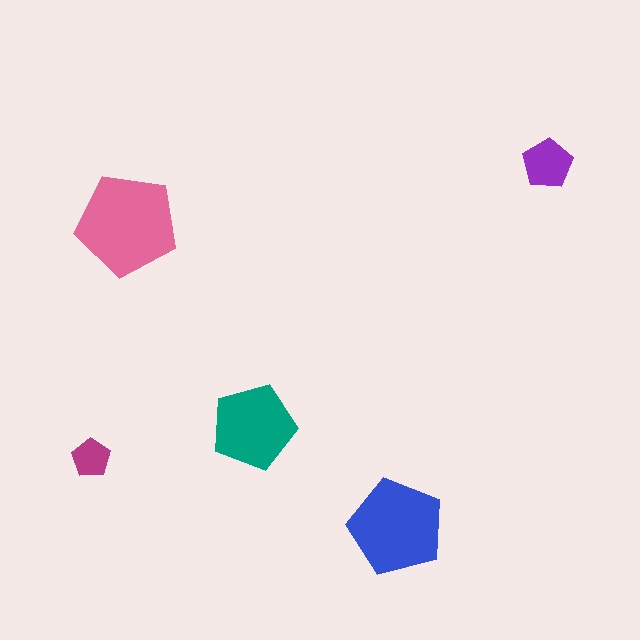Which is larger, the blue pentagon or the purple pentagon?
The blue one.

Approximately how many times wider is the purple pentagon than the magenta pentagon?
About 1.5 times wider.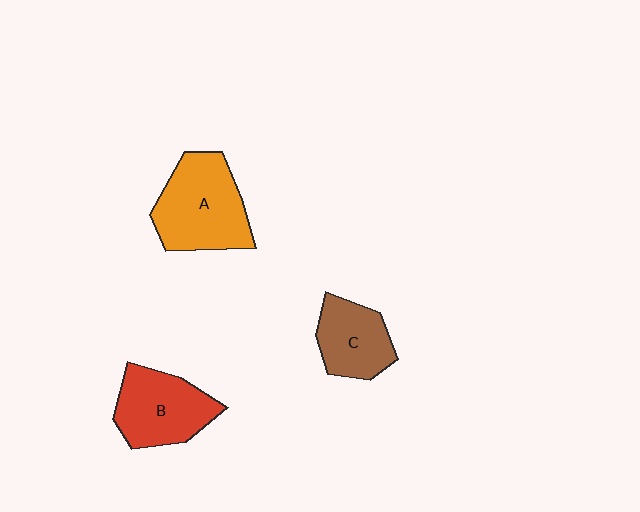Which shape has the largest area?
Shape A (orange).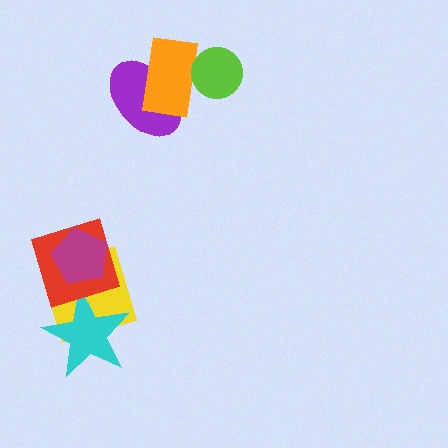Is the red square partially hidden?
Yes, it is partially covered by another shape.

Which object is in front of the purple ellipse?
The orange rectangle is in front of the purple ellipse.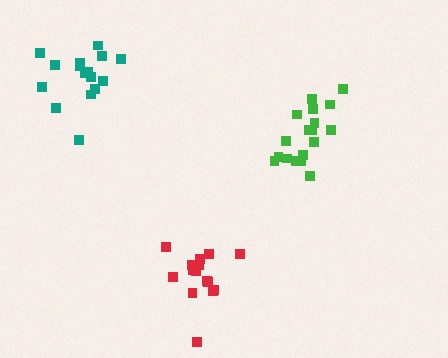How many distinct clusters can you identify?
There are 3 distinct clusters.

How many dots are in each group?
Group 1: 18 dots, Group 2: 15 dots, Group 3: 16 dots (49 total).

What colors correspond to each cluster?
The clusters are colored: green, red, teal.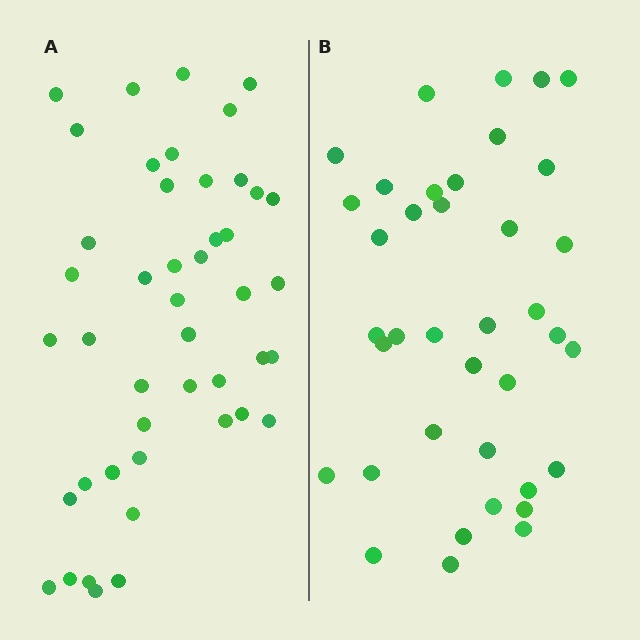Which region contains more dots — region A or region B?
Region A (the left region) has more dots.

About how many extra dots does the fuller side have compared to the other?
Region A has roughly 8 or so more dots than region B.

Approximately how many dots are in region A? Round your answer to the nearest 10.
About 40 dots. (The exact count is 45, which rounds to 40.)